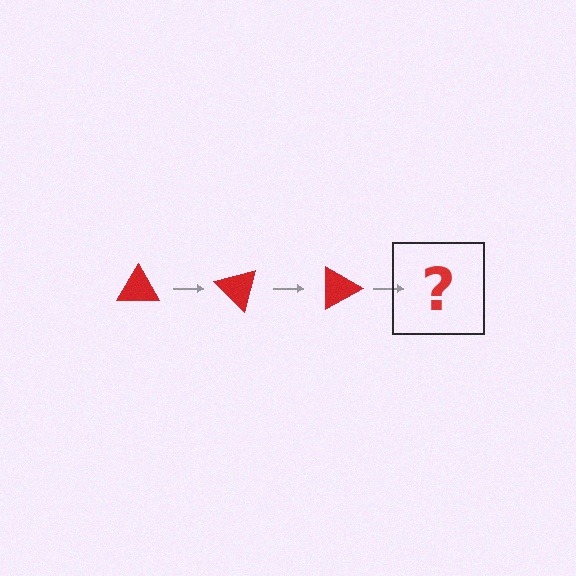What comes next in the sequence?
The next element should be a red triangle rotated 135 degrees.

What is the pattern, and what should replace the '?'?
The pattern is that the triangle rotates 45 degrees each step. The '?' should be a red triangle rotated 135 degrees.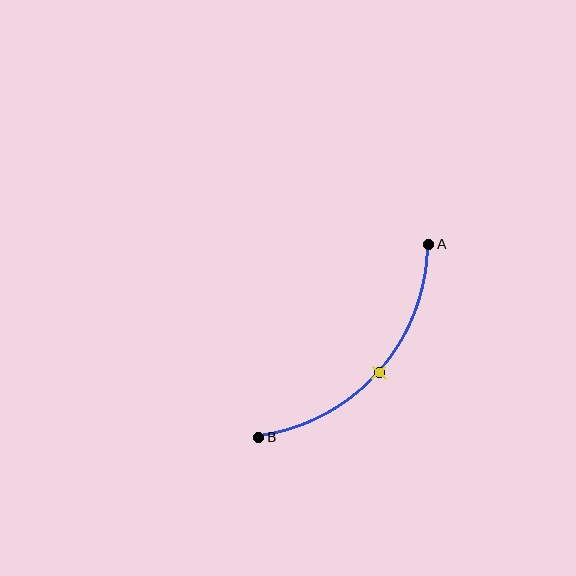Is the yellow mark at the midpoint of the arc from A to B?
Yes. The yellow mark lies on the arc at equal arc-length from both A and B — it is the arc midpoint.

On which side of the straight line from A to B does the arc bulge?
The arc bulges below and to the right of the straight line connecting A and B.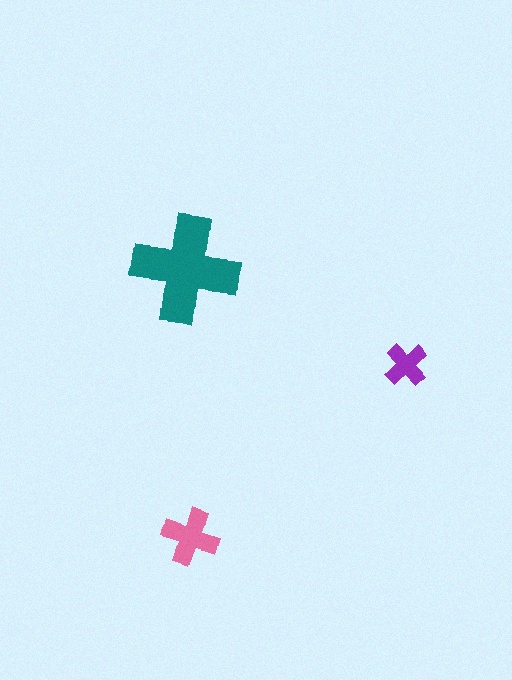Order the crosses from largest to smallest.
the teal one, the pink one, the purple one.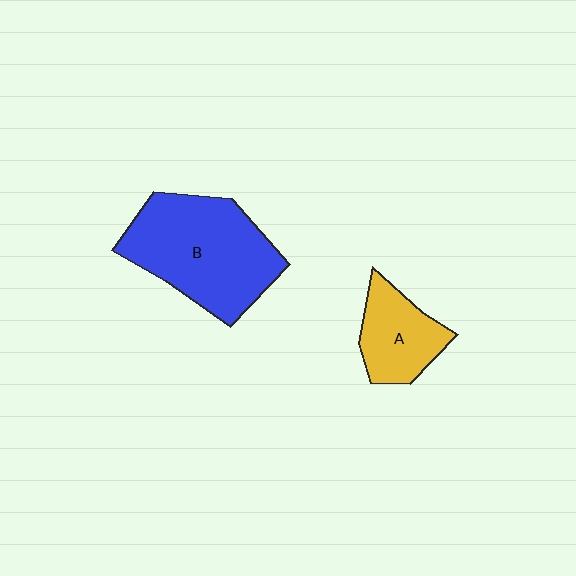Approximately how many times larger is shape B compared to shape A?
Approximately 2.1 times.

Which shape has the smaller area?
Shape A (yellow).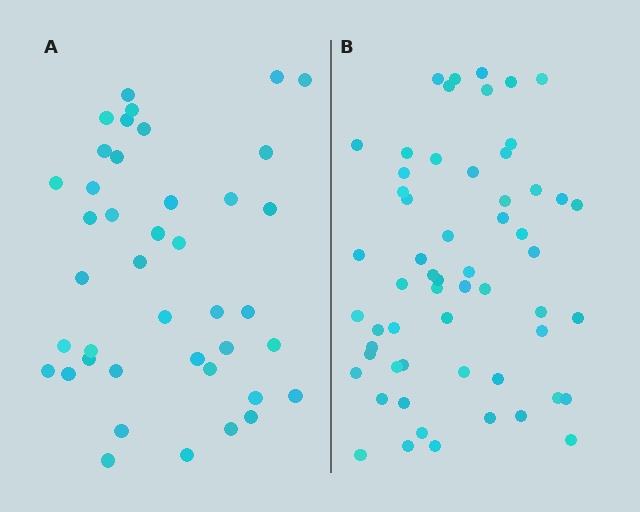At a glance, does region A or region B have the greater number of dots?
Region B (the right region) has more dots.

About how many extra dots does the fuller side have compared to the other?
Region B has approximately 15 more dots than region A.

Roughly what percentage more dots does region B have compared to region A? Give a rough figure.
About 40% more.